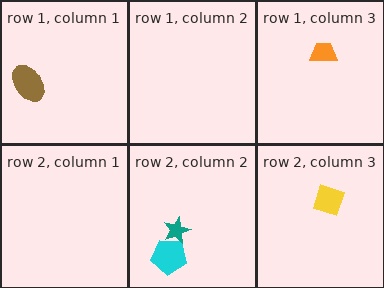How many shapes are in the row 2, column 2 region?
2.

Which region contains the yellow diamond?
The row 2, column 3 region.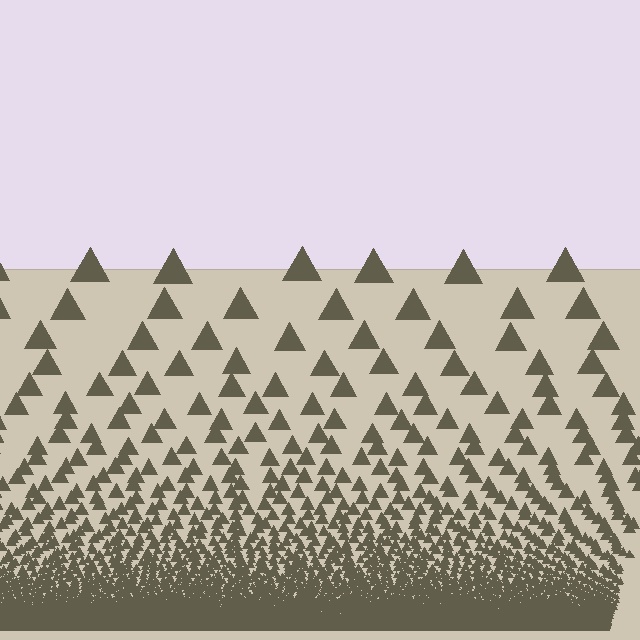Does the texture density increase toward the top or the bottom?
Density increases toward the bottom.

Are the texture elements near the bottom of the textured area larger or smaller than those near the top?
Smaller. The gradient is inverted — elements near the bottom are smaller and denser.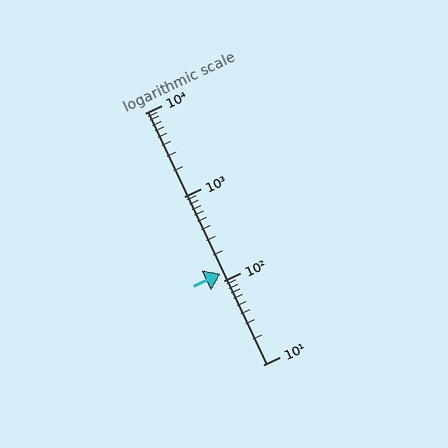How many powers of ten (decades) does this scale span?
The scale spans 3 decades, from 10 to 10000.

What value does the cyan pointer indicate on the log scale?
The pointer indicates approximately 120.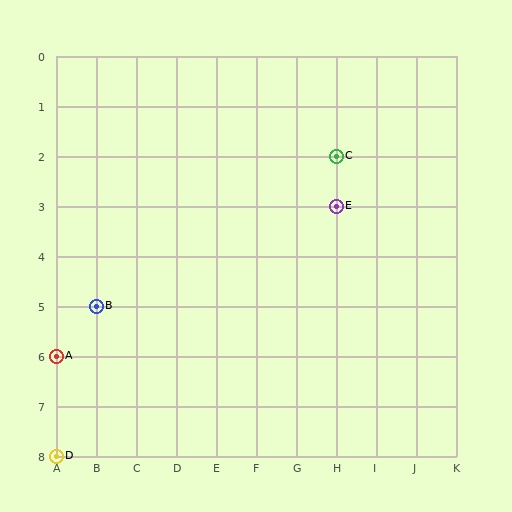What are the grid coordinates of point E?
Point E is at grid coordinates (H, 3).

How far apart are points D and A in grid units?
Points D and A are 2 rows apart.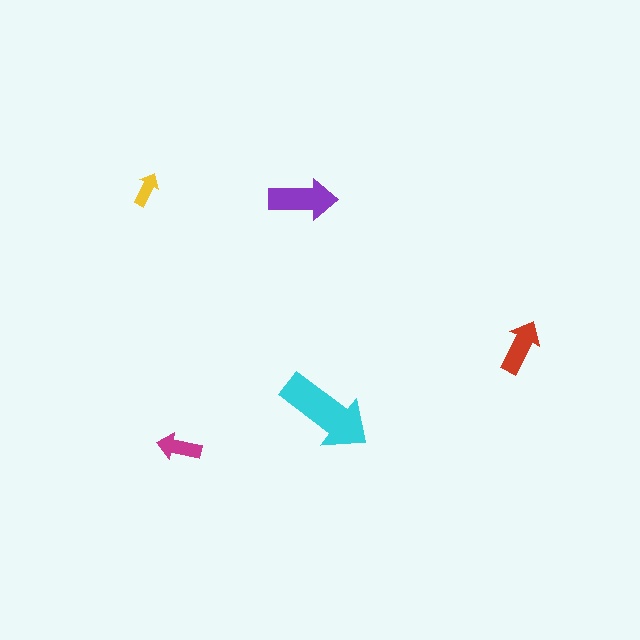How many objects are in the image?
There are 5 objects in the image.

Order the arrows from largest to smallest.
the cyan one, the purple one, the red one, the magenta one, the yellow one.